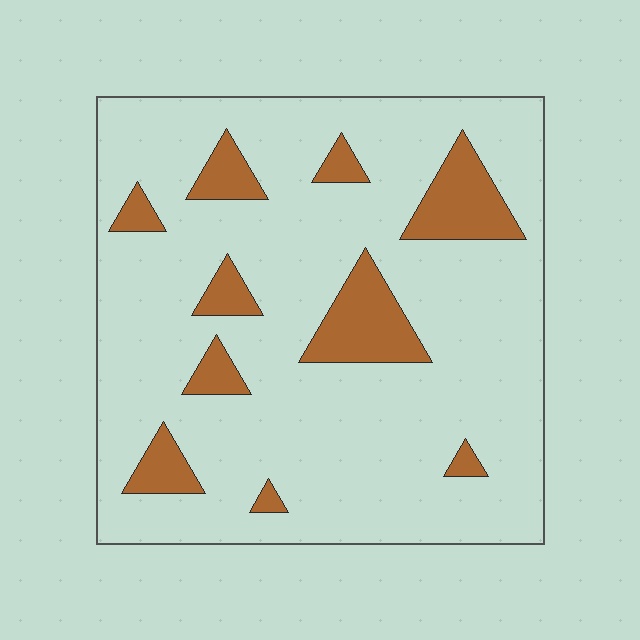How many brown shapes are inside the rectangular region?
10.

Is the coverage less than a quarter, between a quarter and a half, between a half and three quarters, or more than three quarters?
Less than a quarter.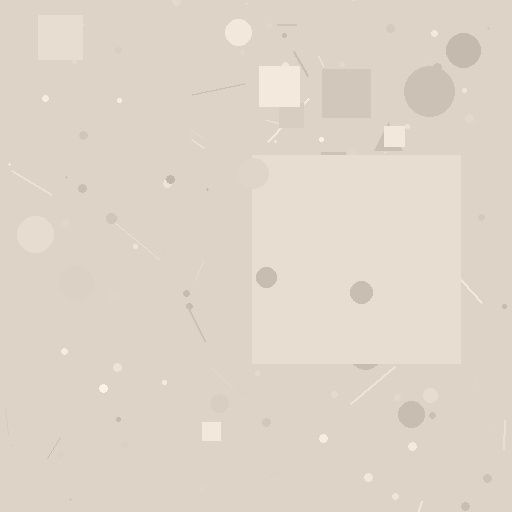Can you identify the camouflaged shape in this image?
The camouflaged shape is a square.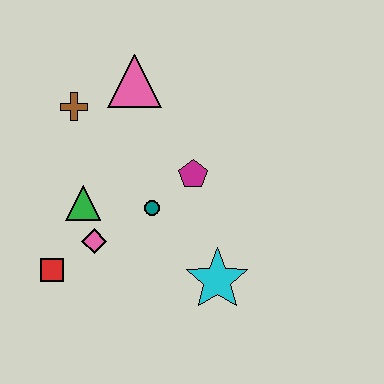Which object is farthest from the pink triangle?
The cyan star is farthest from the pink triangle.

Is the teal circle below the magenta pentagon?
Yes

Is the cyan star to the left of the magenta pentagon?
No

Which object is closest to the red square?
The pink diamond is closest to the red square.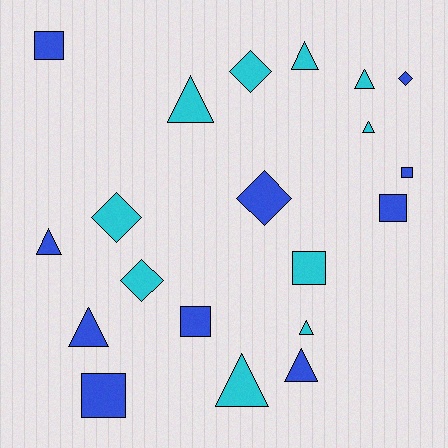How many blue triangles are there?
There are 3 blue triangles.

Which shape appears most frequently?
Triangle, with 9 objects.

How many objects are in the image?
There are 20 objects.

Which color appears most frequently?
Cyan, with 10 objects.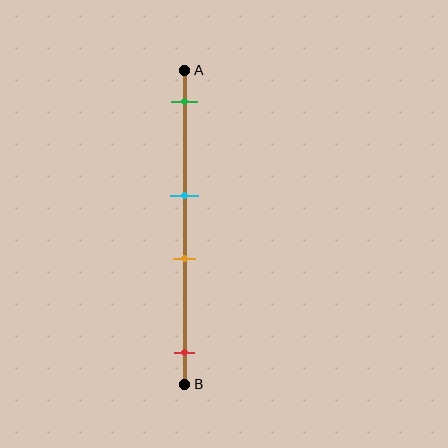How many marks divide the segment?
There are 4 marks dividing the segment.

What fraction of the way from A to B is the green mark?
The green mark is approximately 10% (0.1) of the way from A to B.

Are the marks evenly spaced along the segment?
No, the marks are not evenly spaced.